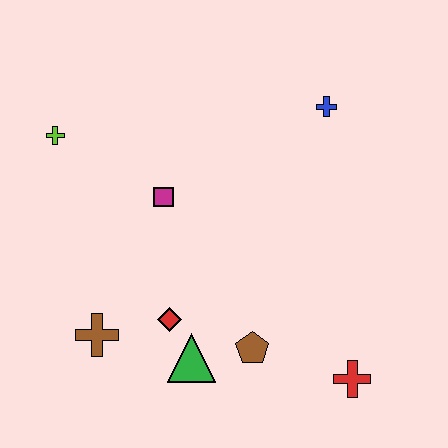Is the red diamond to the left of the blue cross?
Yes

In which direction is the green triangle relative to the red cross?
The green triangle is to the left of the red cross.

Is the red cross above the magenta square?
No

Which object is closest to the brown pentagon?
The green triangle is closest to the brown pentagon.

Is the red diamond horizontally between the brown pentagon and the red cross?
No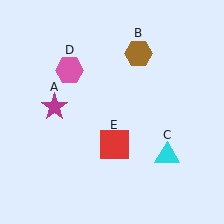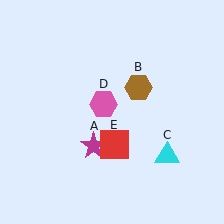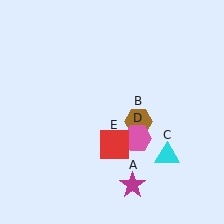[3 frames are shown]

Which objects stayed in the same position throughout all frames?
Cyan triangle (object C) and red square (object E) remained stationary.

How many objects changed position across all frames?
3 objects changed position: magenta star (object A), brown hexagon (object B), pink hexagon (object D).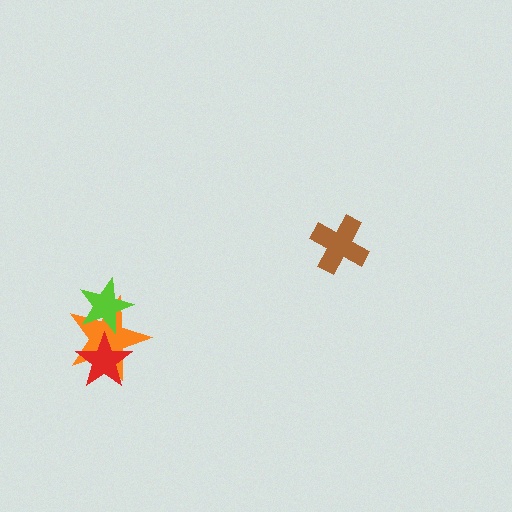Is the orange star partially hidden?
Yes, it is partially covered by another shape.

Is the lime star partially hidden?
No, no other shape covers it.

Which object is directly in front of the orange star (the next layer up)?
The lime star is directly in front of the orange star.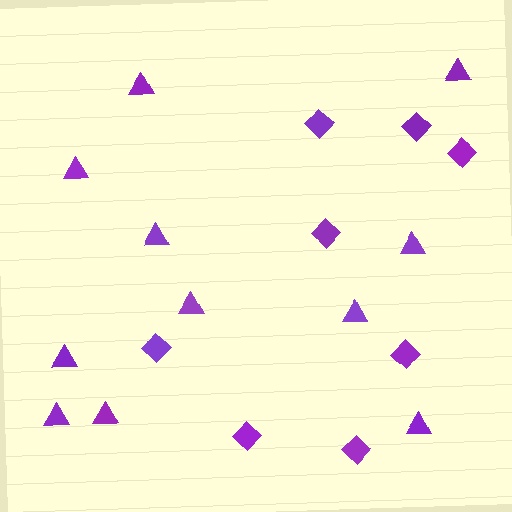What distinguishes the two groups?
There are 2 groups: one group of diamonds (8) and one group of triangles (11).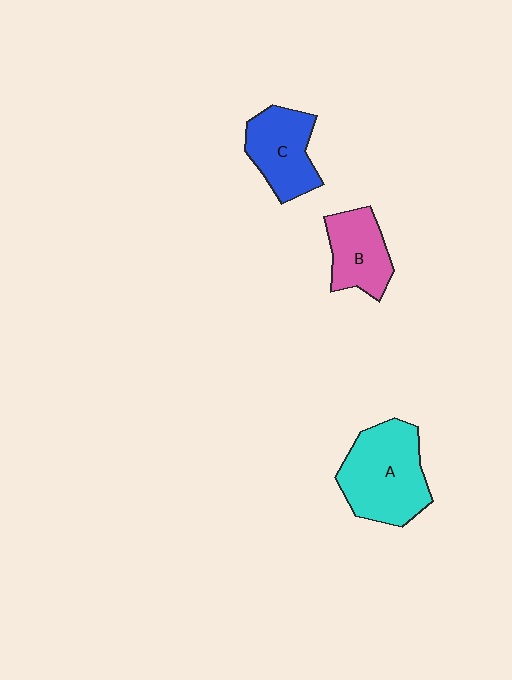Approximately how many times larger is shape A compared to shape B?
Approximately 1.6 times.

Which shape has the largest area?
Shape A (cyan).